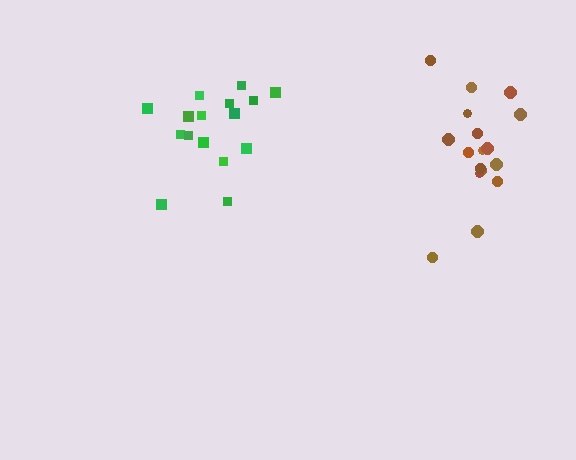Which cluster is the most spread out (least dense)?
Brown.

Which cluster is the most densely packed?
Green.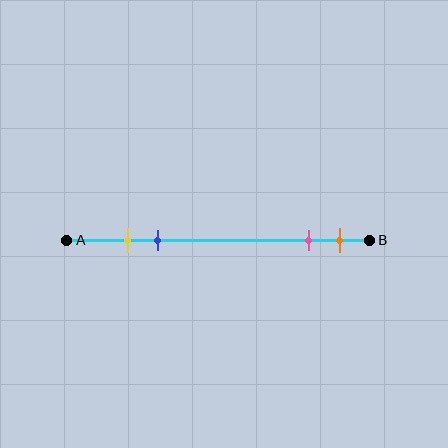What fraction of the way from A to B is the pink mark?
The pink mark is approximately 80% (0.8) of the way from A to B.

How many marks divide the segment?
There are 4 marks dividing the segment.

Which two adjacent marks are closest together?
The yellow and blue marks are the closest adjacent pair.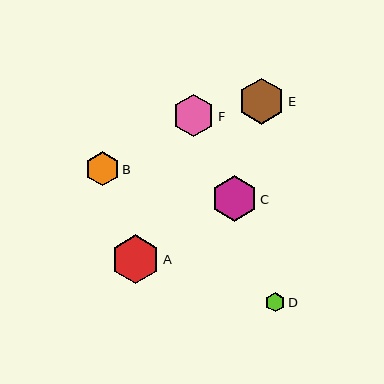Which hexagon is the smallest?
Hexagon D is the smallest with a size of approximately 20 pixels.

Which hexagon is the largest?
Hexagon A is the largest with a size of approximately 49 pixels.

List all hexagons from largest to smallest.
From largest to smallest: A, E, C, F, B, D.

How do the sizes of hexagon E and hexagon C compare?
Hexagon E and hexagon C are approximately the same size.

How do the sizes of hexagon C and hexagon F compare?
Hexagon C and hexagon F are approximately the same size.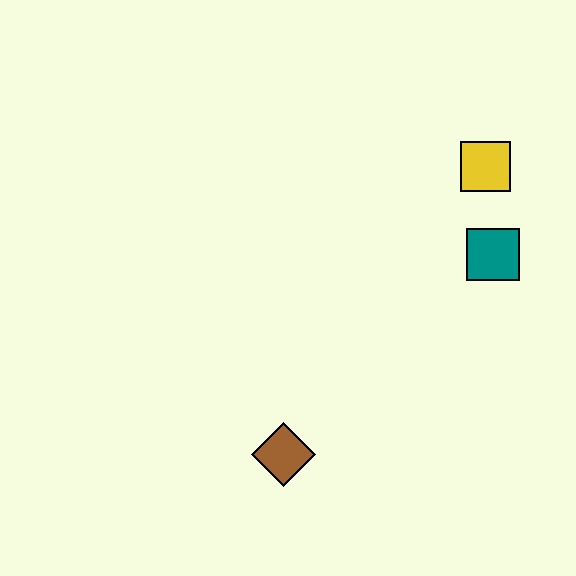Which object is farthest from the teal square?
The brown diamond is farthest from the teal square.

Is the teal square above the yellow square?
No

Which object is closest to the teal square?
The yellow square is closest to the teal square.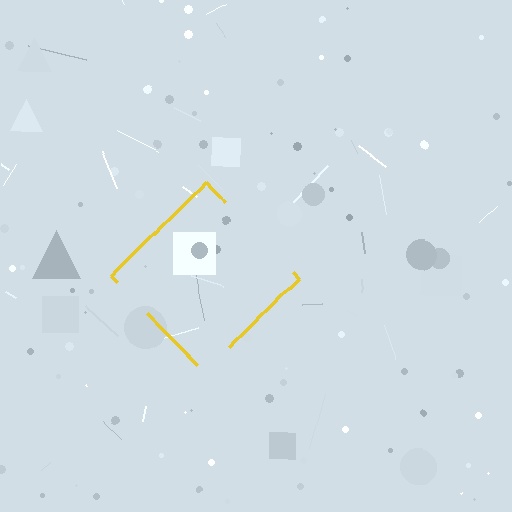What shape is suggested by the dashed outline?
The dashed outline suggests a diamond.